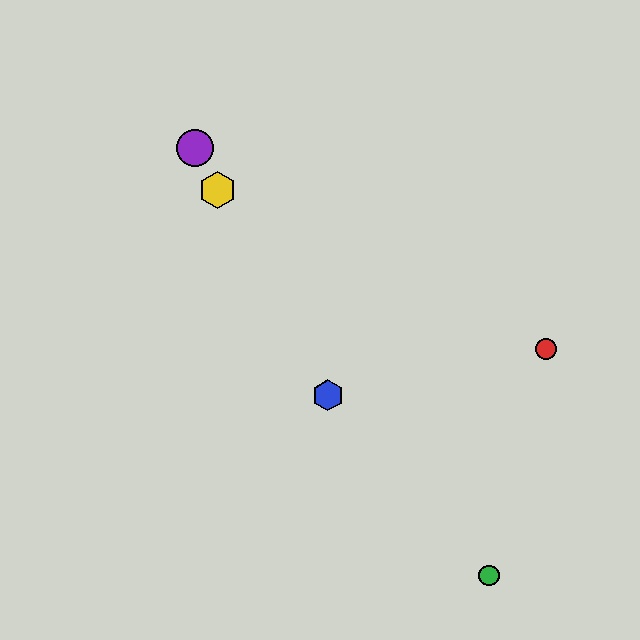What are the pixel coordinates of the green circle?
The green circle is at (489, 576).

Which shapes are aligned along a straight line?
The blue hexagon, the yellow hexagon, the purple circle are aligned along a straight line.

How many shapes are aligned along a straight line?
3 shapes (the blue hexagon, the yellow hexagon, the purple circle) are aligned along a straight line.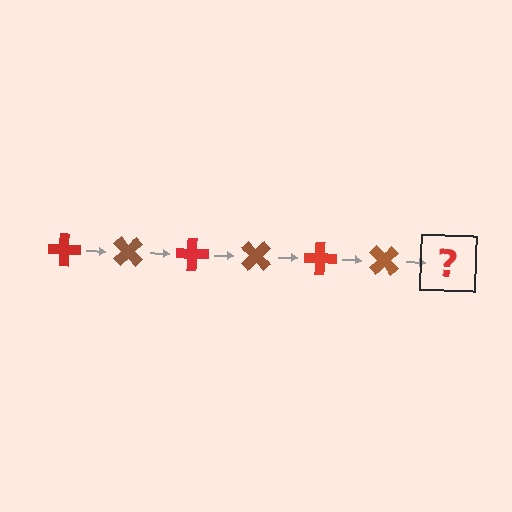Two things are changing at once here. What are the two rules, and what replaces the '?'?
The two rules are that it rotates 45 degrees each step and the color cycles through red and brown. The '?' should be a red cross, rotated 270 degrees from the start.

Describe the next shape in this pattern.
It should be a red cross, rotated 270 degrees from the start.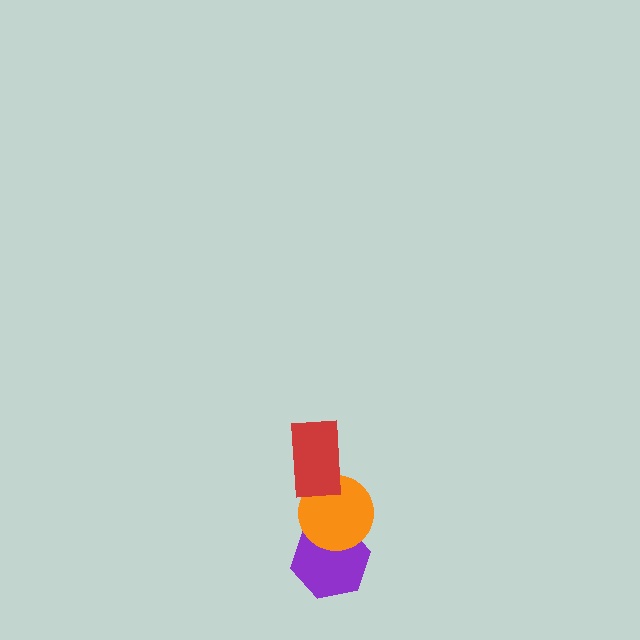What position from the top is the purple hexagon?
The purple hexagon is 3rd from the top.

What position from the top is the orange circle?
The orange circle is 2nd from the top.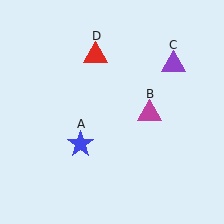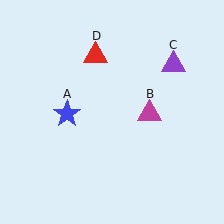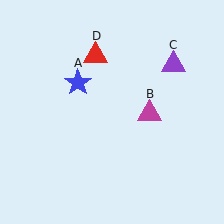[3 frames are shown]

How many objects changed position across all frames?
1 object changed position: blue star (object A).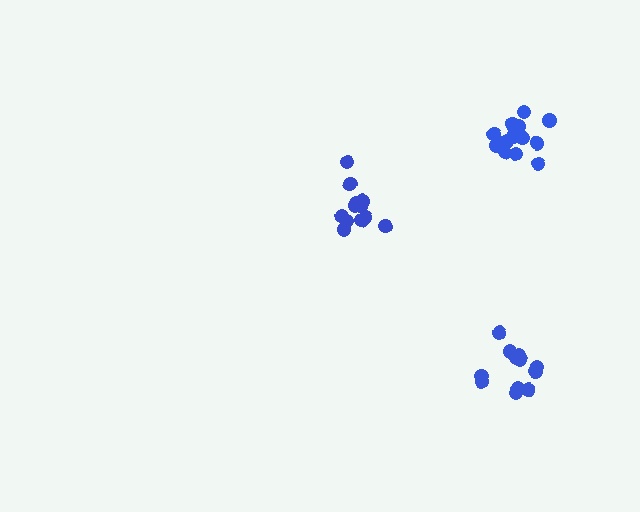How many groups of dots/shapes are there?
There are 3 groups.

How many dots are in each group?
Group 1: 12 dots, Group 2: 12 dots, Group 3: 15 dots (39 total).